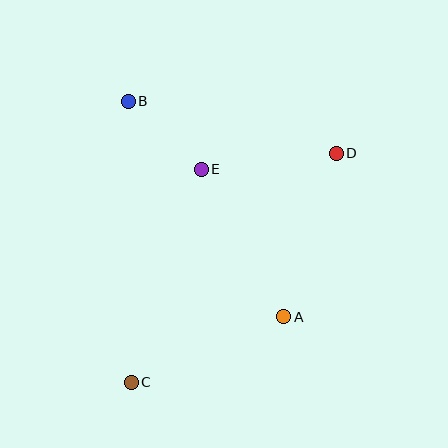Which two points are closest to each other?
Points B and E are closest to each other.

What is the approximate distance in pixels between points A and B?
The distance between A and B is approximately 266 pixels.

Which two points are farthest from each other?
Points C and D are farthest from each other.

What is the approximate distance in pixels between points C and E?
The distance between C and E is approximately 224 pixels.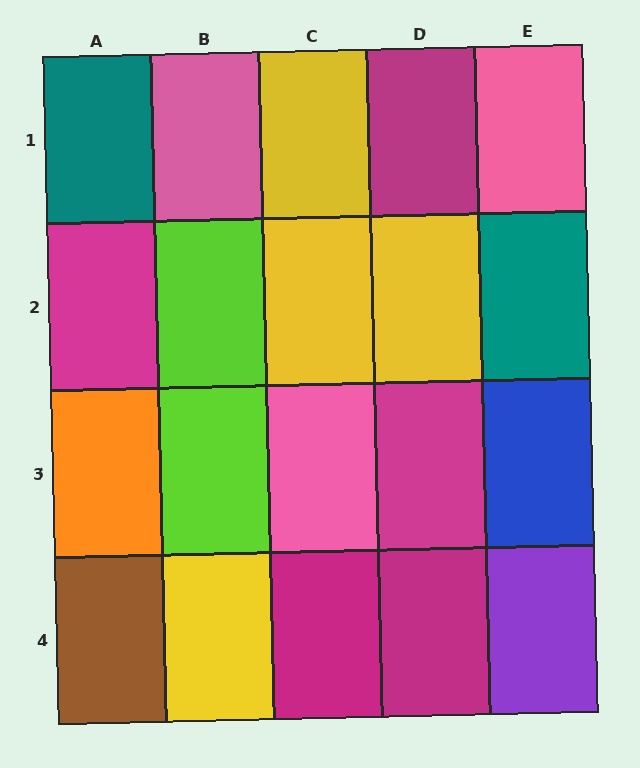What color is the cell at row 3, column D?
Magenta.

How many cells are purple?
1 cell is purple.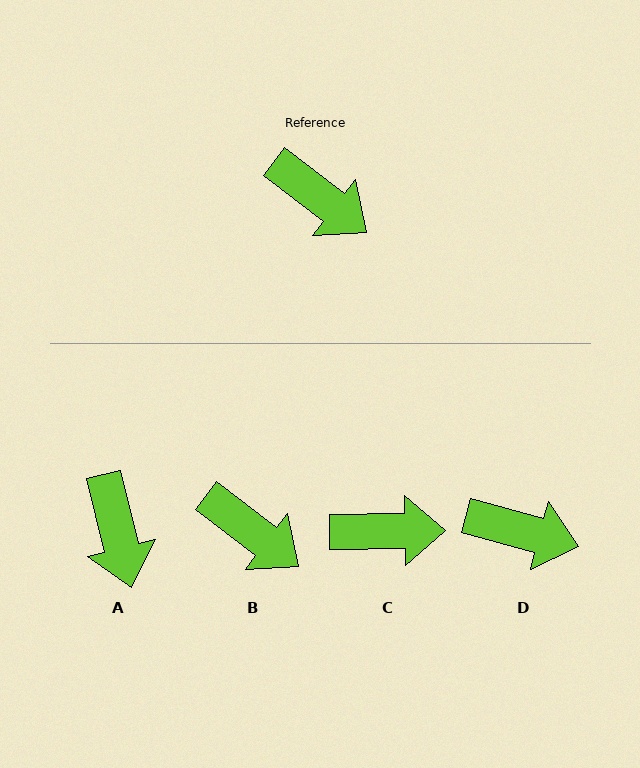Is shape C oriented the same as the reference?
No, it is off by about 38 degrees.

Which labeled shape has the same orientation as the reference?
B.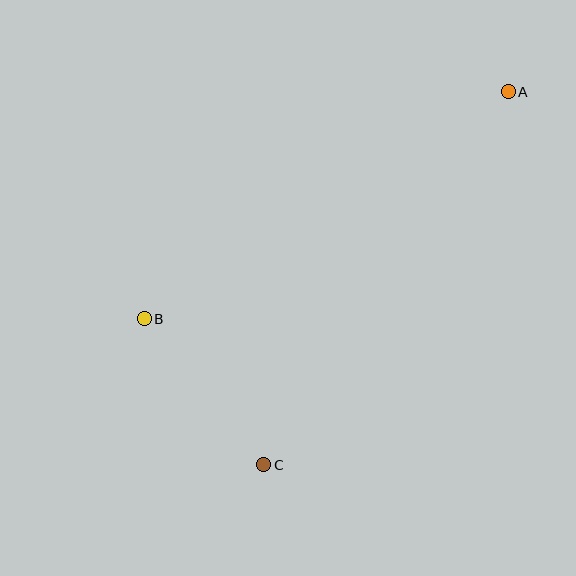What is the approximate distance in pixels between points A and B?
The distance between A and B is approximately 429 pixels.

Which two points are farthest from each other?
Points A and C are farthest from each other.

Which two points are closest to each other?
Points B and C are closest to each other.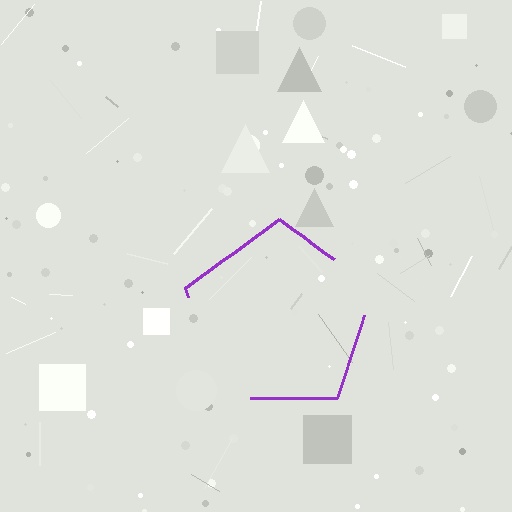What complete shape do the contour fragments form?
The contour fragments form a pentagon.